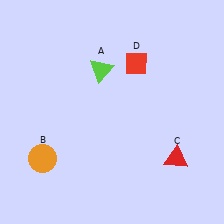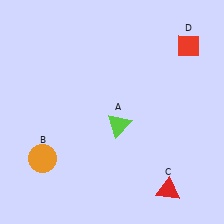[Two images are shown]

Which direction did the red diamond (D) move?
The red diamond (D) moved right.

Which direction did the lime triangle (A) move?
The lime triangle (A) moved down.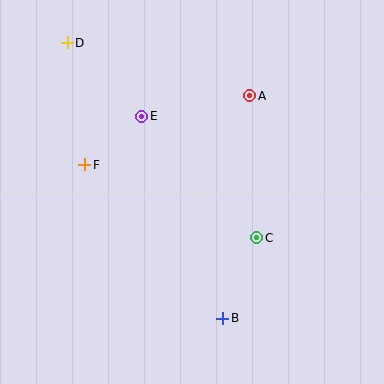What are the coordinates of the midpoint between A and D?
The midpoint between A and D is at (158, 69).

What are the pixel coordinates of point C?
Point C is at (257, 238).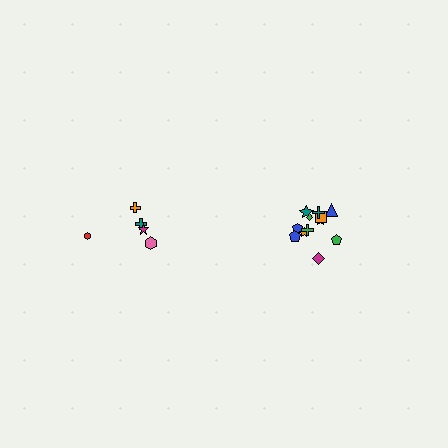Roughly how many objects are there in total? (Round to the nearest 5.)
Roughly 15 objects in total.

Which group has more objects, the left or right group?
The right group.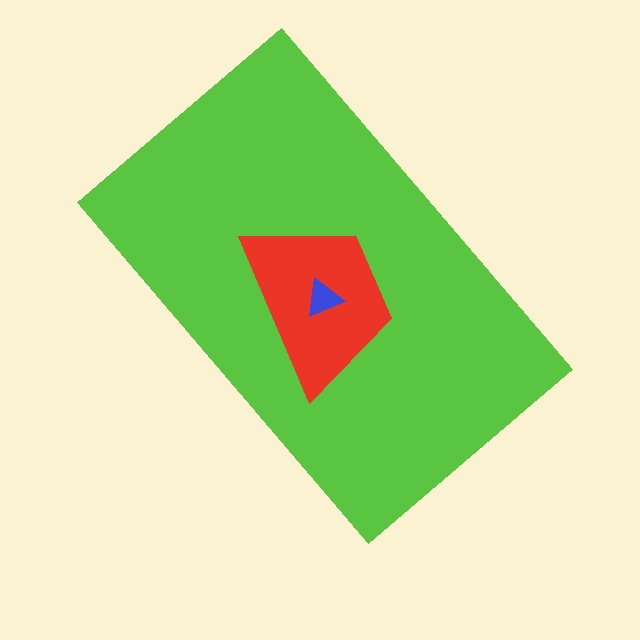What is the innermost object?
The blue triangle.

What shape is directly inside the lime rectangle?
The red trapezoid.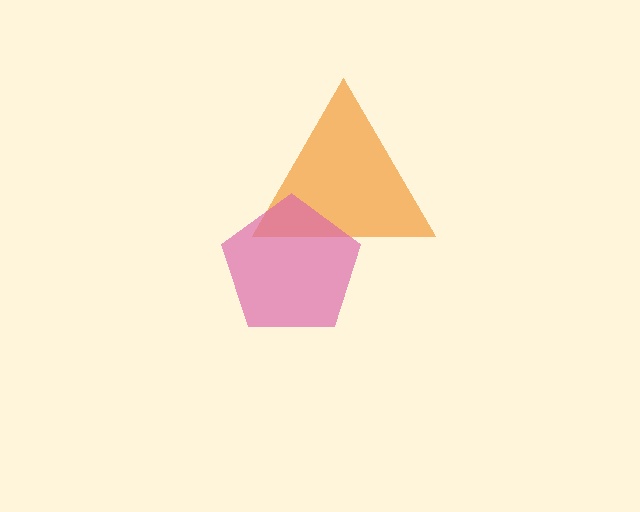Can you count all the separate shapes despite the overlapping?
Yes, there are 2 separate shapes.